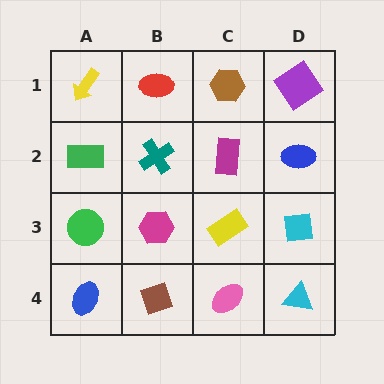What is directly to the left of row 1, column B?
A yellow arrow.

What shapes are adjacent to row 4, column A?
A green circle (row 3, column A), a brown diamond (row 4, column B).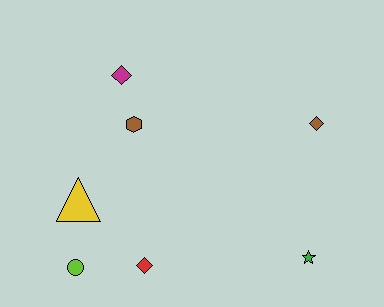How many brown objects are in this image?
There are 2 brown objects.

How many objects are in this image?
There are 7 objects.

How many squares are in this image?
There are no squares.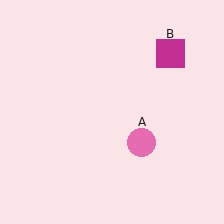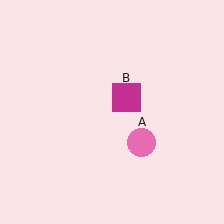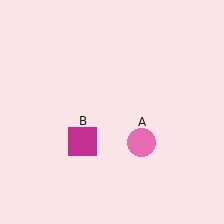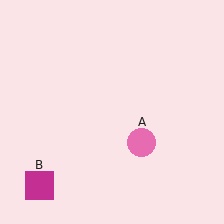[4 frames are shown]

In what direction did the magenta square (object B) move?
The magenta square (object B) moved down and to the left.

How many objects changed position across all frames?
1 object changed position: magenta square (object B).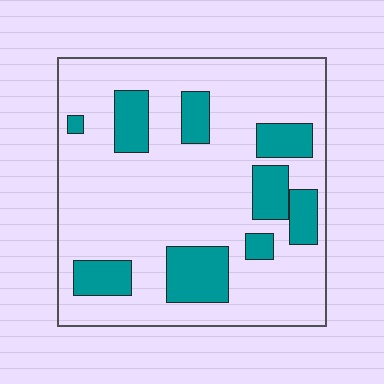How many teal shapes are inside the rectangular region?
9.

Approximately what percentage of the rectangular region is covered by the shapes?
Approximately 20%.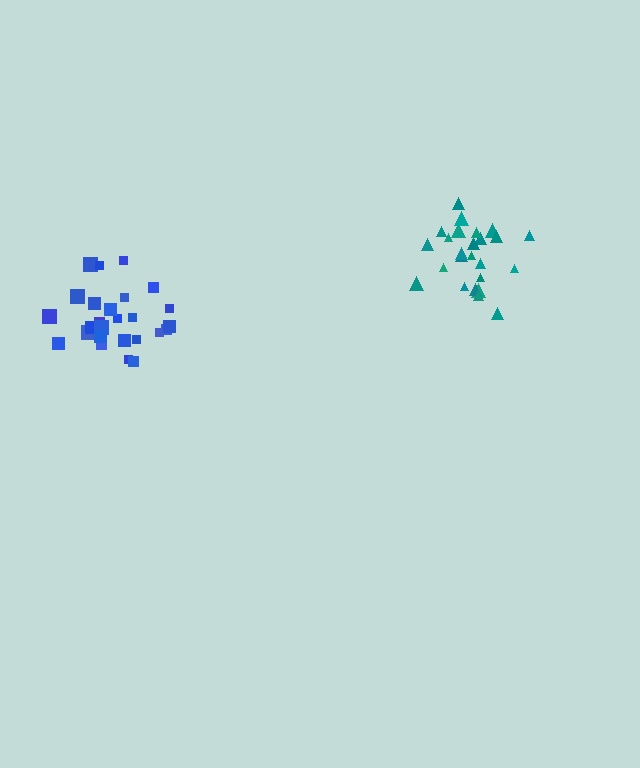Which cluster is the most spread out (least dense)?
Teal.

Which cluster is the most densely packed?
Blue.